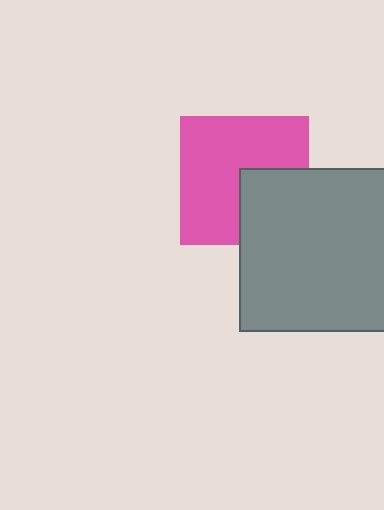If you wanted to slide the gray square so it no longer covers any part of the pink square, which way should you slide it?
Slide it toward the lower-right — that is the most direct way to separate the two shapes.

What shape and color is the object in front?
The object in front is a gray square.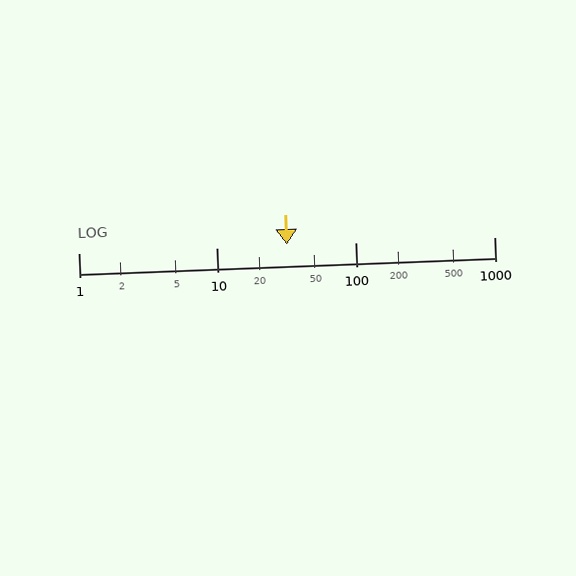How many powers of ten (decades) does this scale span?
The scale spans 3 decades, from 1 to 1000.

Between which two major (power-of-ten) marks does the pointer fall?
The pointer is between 10 and 100.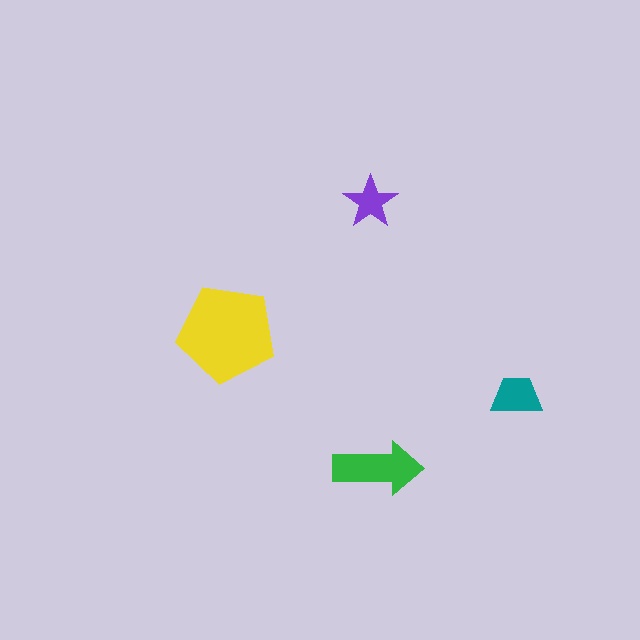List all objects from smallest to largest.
The purple star, the teal trapezoid, the green arrow, the yellow pentagon.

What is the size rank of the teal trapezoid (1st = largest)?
3rd.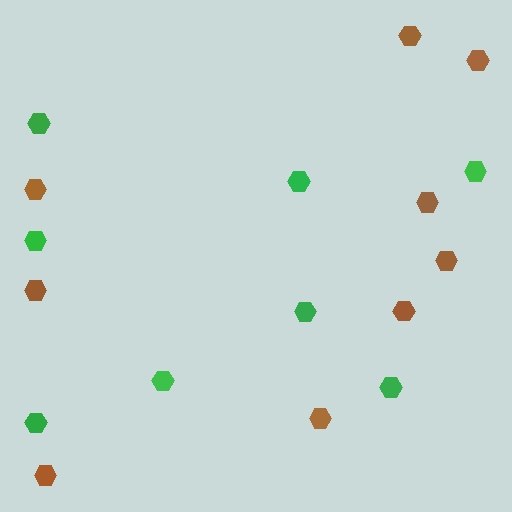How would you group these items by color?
There are 2 groups: one group of brown hexagons (9) and one group of green hexagons (8).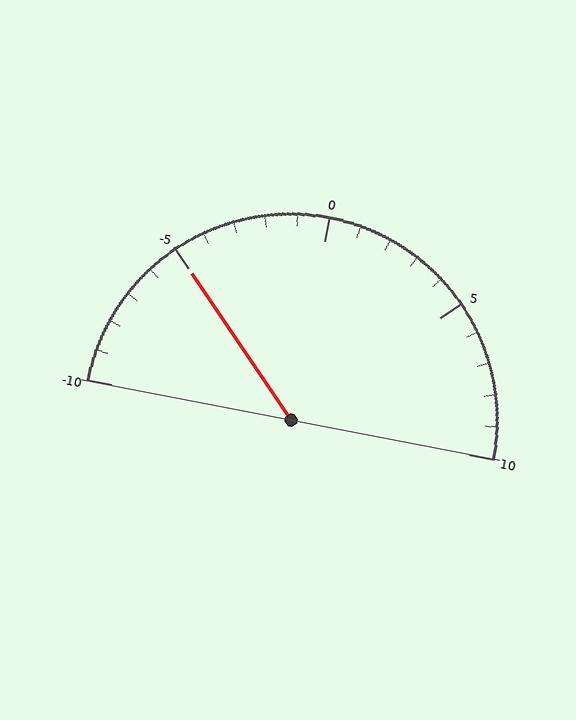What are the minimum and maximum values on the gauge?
The gauge ranges from -10 to 10.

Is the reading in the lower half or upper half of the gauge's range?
The reading is in the lower half of the range (-10 to 10).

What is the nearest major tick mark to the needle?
The nearest major tick mark is -5.